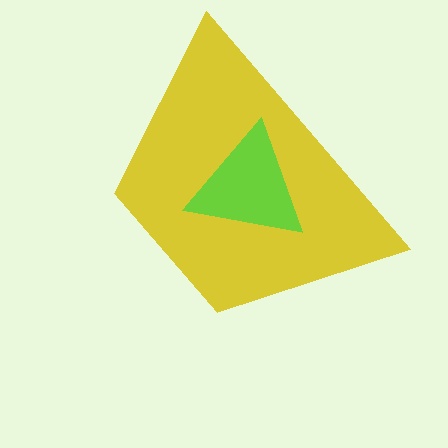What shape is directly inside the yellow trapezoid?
The lime triangle.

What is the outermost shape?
The yellow trapezoid.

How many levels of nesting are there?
2.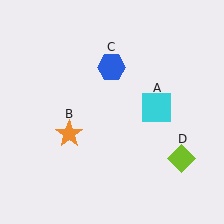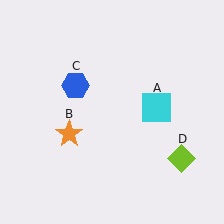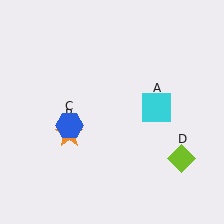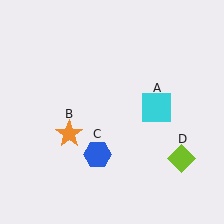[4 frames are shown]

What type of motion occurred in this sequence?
The blue hexagon (object C) rotated counterclockwise around the center of the scene.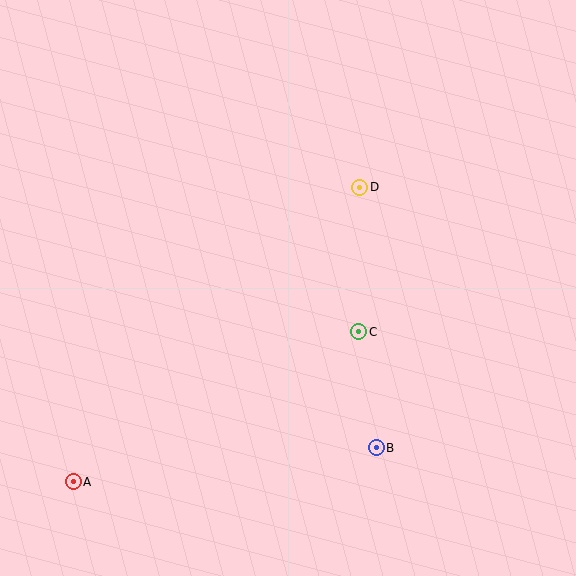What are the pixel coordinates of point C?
Point C is at (359, 332).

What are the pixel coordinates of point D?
Point D is at (360, 187).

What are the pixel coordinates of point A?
Point A is at (73, 482).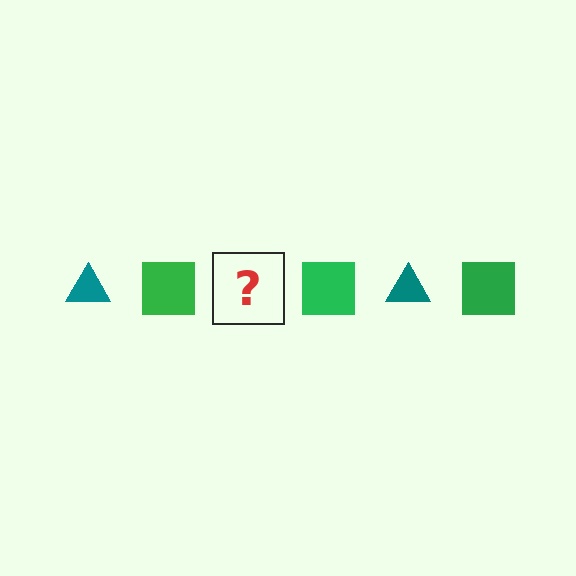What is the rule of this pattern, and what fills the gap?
The rule is that the pattern alternates between teal triangle and green square. The gap should be filled with a teal triangle.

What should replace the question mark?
The question mark should be replaced with a teal triangle.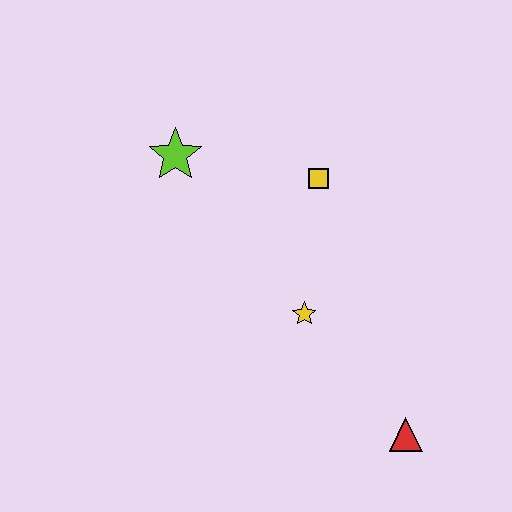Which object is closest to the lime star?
The yellow square is closest to the lime star.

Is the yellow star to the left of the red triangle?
Yes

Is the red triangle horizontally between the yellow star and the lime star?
No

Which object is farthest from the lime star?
The red triangle is farthest from the lime star.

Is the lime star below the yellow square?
No